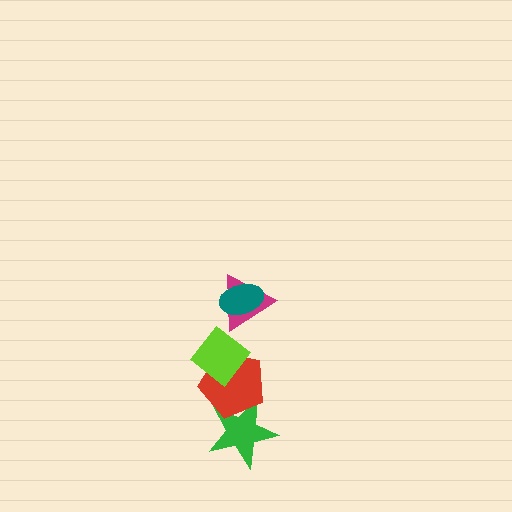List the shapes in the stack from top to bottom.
From top to bottom: the teal ellipse, the magenta triangle, the lime diamond, the red pentagon, the green star.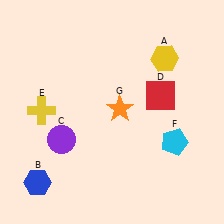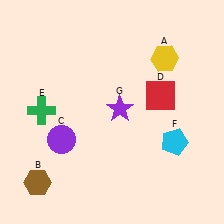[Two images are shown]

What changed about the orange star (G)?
In Image 1, G is orange. In Image 2, it changed to purple.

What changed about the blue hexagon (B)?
In Image 1, B is blue. In Image 2, it changed to brown.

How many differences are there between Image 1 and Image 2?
There are 3 differences between the two images.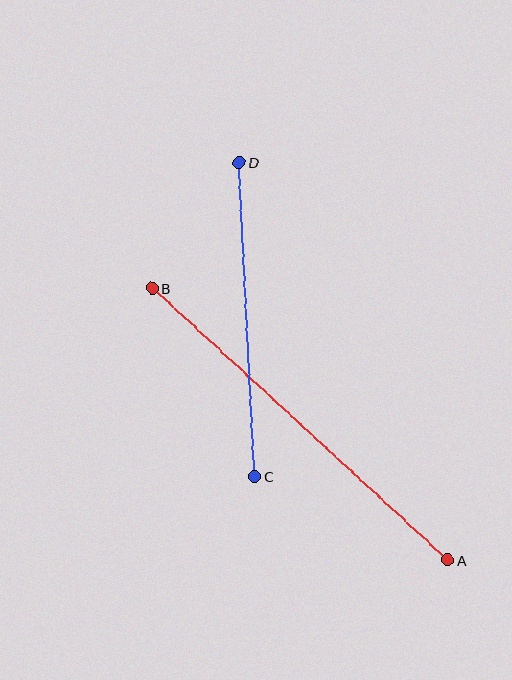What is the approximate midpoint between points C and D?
The midpoint is at approximately (247, 319) pixels.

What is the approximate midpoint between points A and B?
The midpoint is at approximately (300, 424) pixels.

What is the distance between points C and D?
The distance is approximately 314 pixels.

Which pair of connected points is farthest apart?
Points A and B are farthest apart.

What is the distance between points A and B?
The distance is approximately 401 pixels.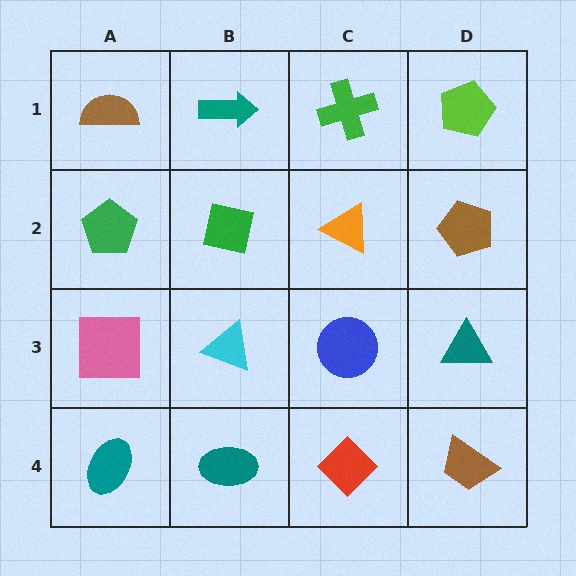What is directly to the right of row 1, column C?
A lime pentagon.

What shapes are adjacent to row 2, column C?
A green cross (row 1, column C), a blue circle (row 3, column C), a green square (row 2, column B), a brown pentagon (row 2, column D).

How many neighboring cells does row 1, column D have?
2.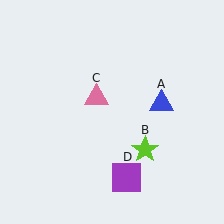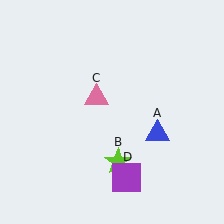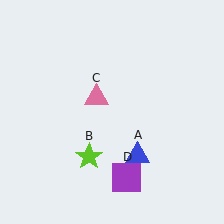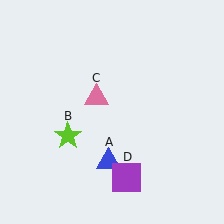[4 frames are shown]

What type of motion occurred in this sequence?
The blue triangle (object A), lime star (object B) rotated clockwise around the center of the scene.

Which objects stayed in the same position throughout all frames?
Pink triangle (object C) and purple square (object D) remained stationary.